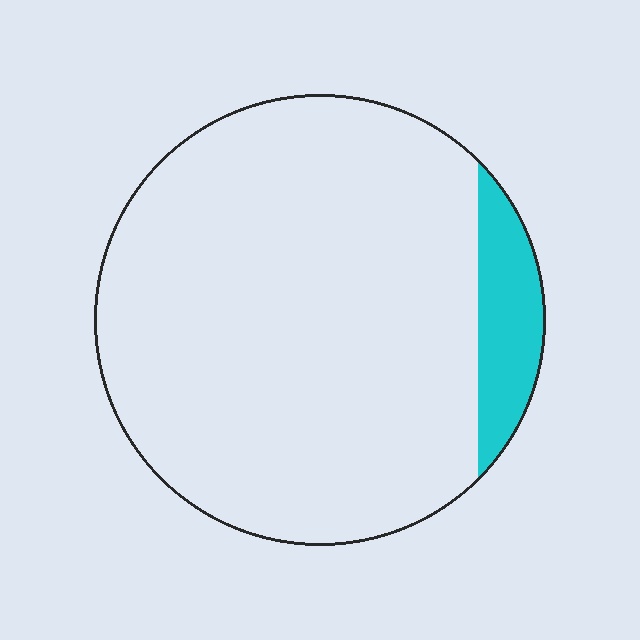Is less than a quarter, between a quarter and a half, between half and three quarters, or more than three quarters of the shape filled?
Less than a quarter.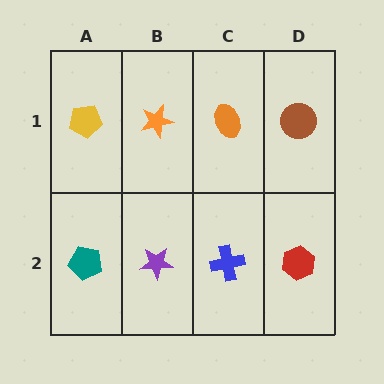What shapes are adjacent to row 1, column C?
A blue cross (row 2, column C), an orange star (row 1, column B), a brown circle (row 1, column D).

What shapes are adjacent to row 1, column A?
A teal pentagon (row 2, column A), an orange star (row 1, column B).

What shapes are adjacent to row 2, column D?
A brown circle (row 1, column D), a blue cross (row 2, column C).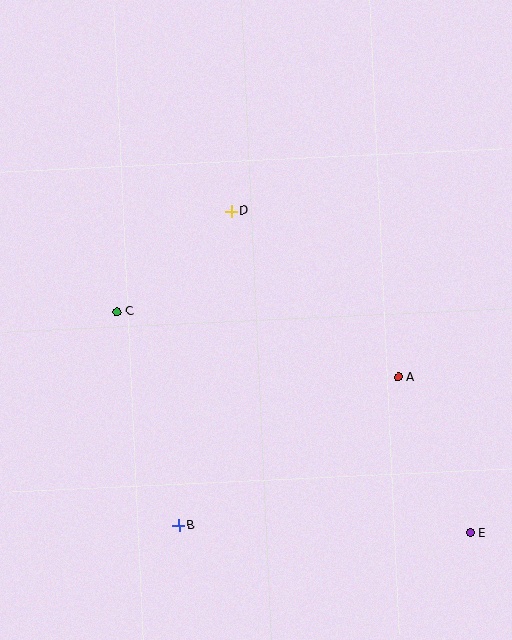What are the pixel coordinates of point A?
Point A is at (398, 377).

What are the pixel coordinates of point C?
Point C is at (117, 312).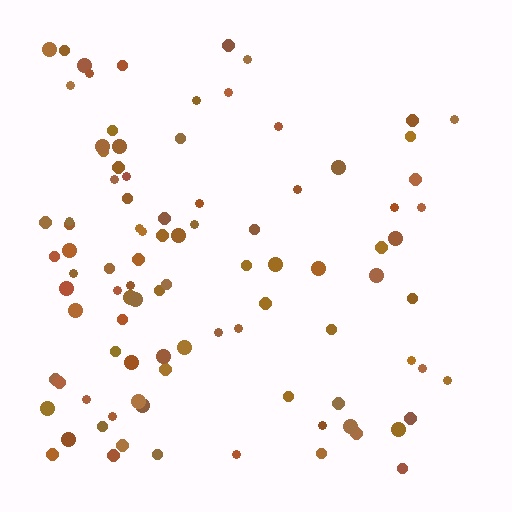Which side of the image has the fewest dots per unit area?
The right.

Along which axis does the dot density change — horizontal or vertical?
Horizontal.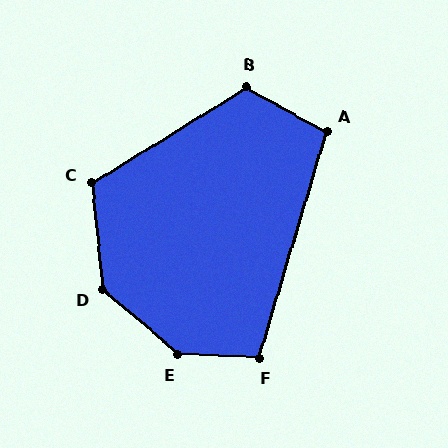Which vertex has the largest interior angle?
E, at approximately 142 degrees.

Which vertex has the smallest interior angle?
A, at approximately 102 degrees.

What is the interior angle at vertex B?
Approximately 120 degrees (obtuse).